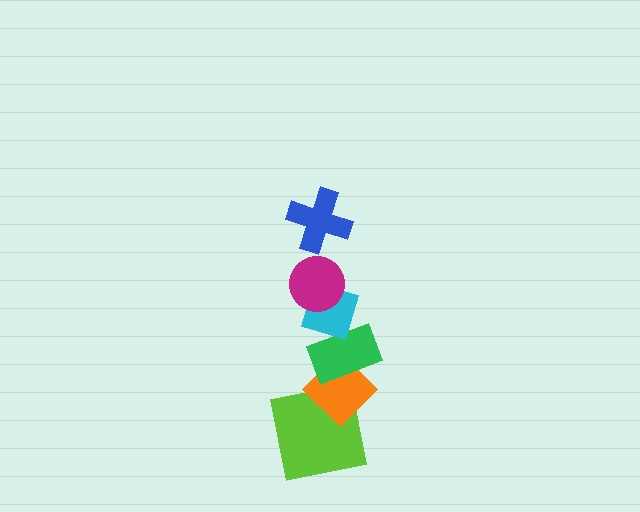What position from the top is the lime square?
The lime square is 6th from the top.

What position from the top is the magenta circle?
The magenta circle is 2nd from the top.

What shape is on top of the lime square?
The orange diamond is on top of the lime square.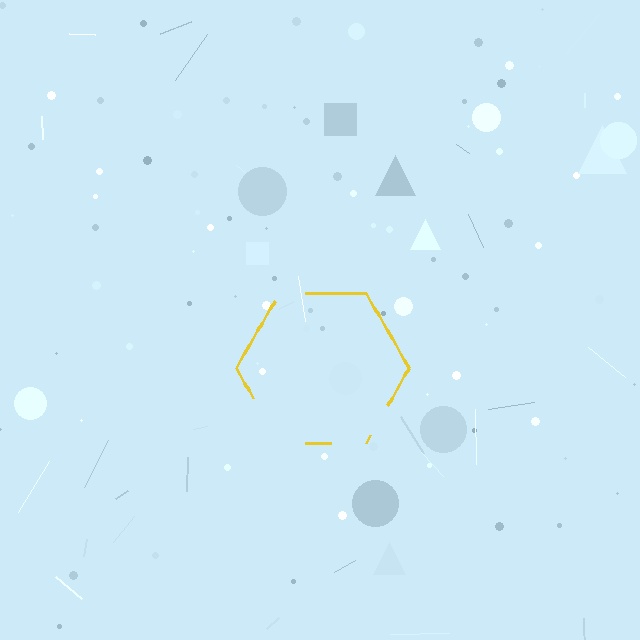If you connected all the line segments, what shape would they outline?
They would outline a hexagon.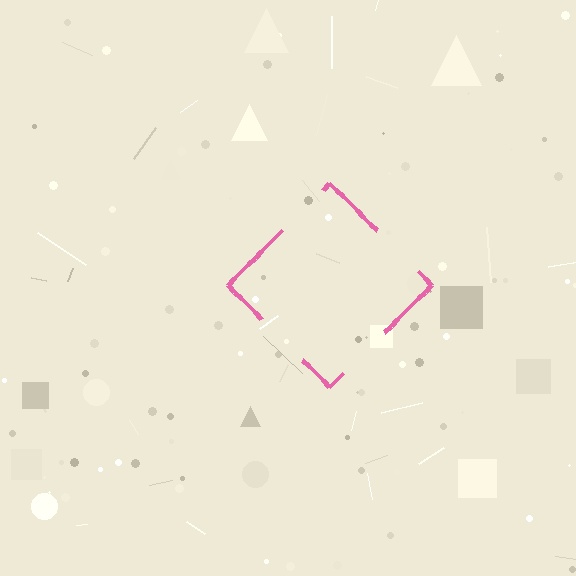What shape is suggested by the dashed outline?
The dashed outline suggests a diamond.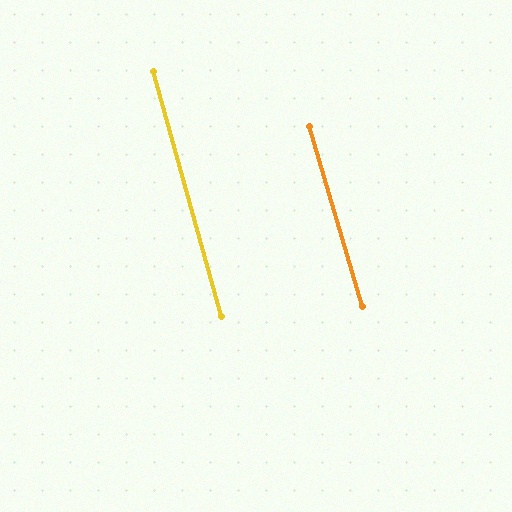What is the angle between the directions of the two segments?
Approximately 1 degree.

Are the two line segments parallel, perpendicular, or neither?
Parallel — their directions differ by only 1.1°.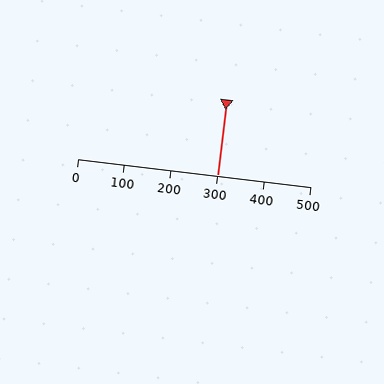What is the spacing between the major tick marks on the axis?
The major ticks are spaced 100 apart.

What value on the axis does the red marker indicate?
The marker indicates approximately 300.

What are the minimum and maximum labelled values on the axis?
The axis runs from 0 to 500.